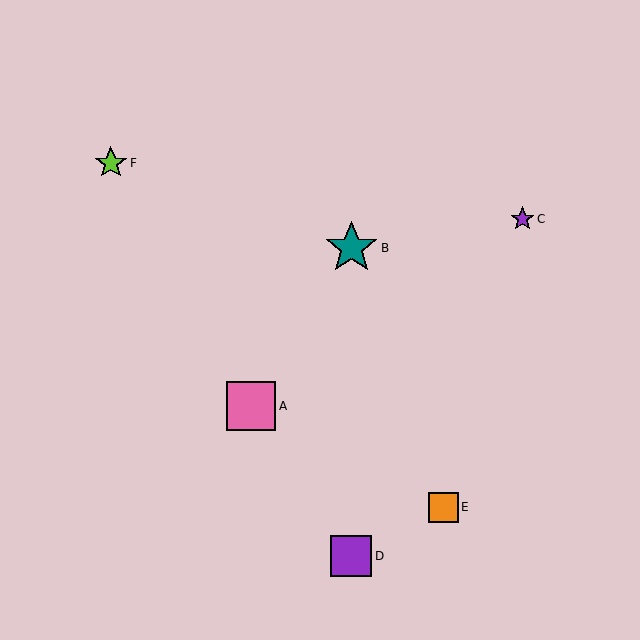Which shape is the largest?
The teal star (labeled B) is the largest.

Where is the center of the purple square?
The center of the purple square is at (351, 556).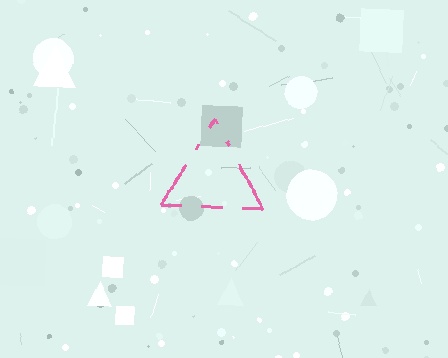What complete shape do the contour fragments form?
The contour fragments form a triangle.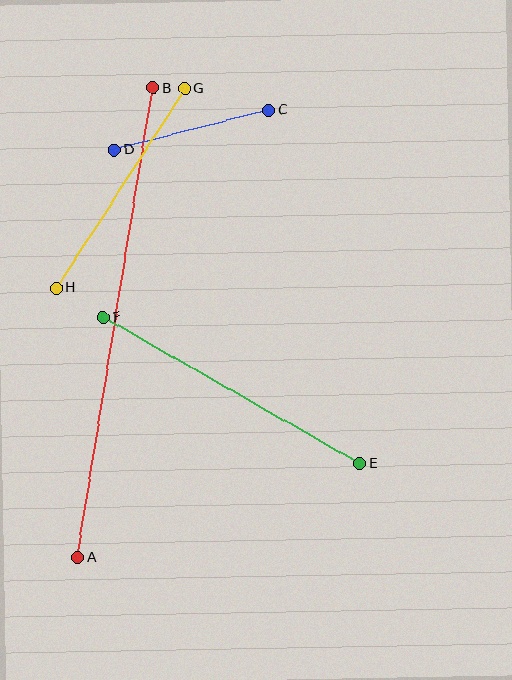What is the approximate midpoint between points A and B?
The midpoint is at approximately (115, 323) pixels.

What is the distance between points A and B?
The distance is approximately 476 pixels.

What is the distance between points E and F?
The distance is approximately 296 pixels.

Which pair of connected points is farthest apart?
Points A and B are farthest apart.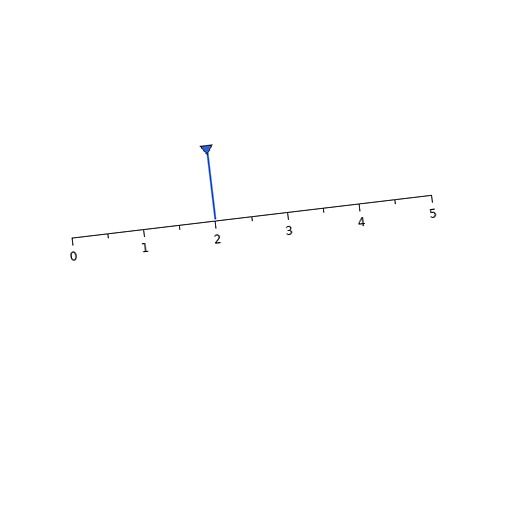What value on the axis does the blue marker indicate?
The marker indicates approximately 2.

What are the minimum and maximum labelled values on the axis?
The axis runs from 0 to 5.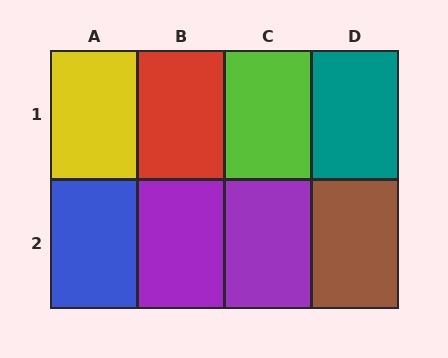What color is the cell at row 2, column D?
Brown.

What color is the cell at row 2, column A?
Blue.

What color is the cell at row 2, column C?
Purple.